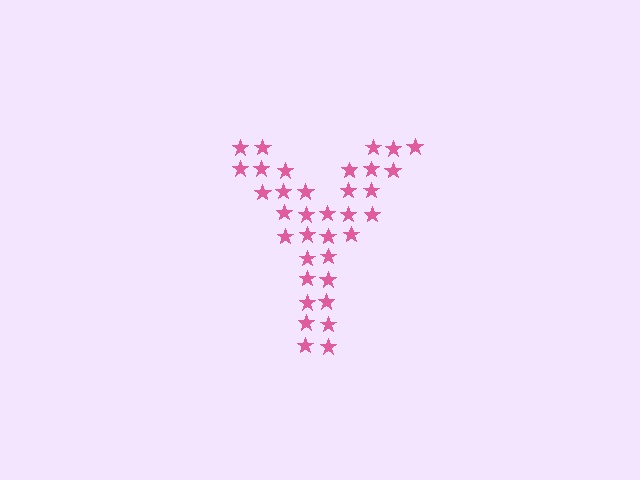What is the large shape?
The large shape is the letter Y.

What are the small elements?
The small elements are stars.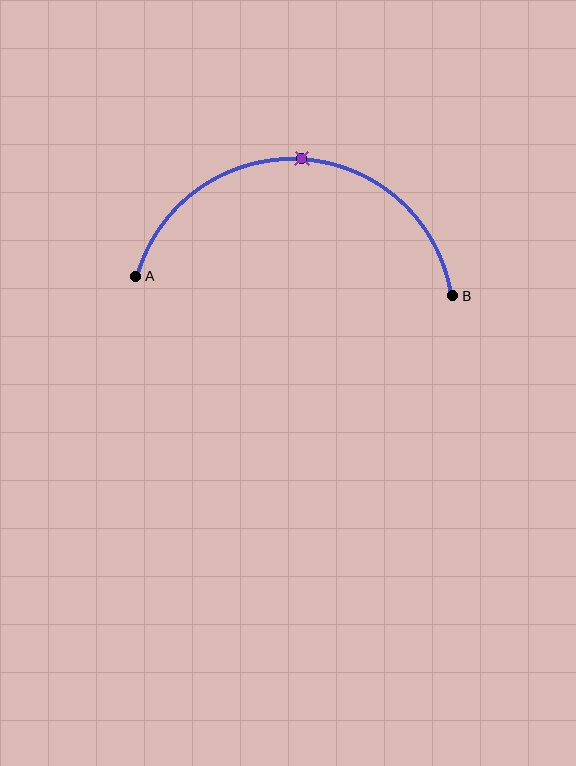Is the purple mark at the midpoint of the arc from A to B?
Yes. The purple mark lies on the arc at equal arc-length from both A and B — it is the arc midpoint.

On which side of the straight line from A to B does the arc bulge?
The arc bulges above the straight line connecting A and B.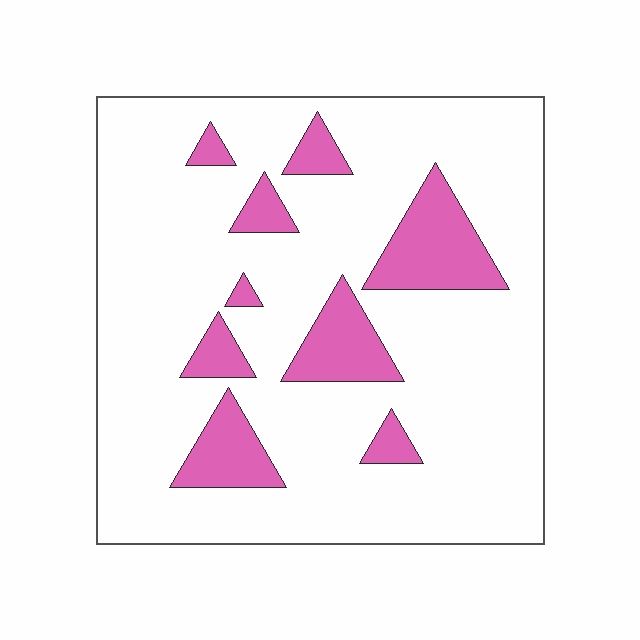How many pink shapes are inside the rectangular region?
9.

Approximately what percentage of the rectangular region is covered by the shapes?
Approximately 15%.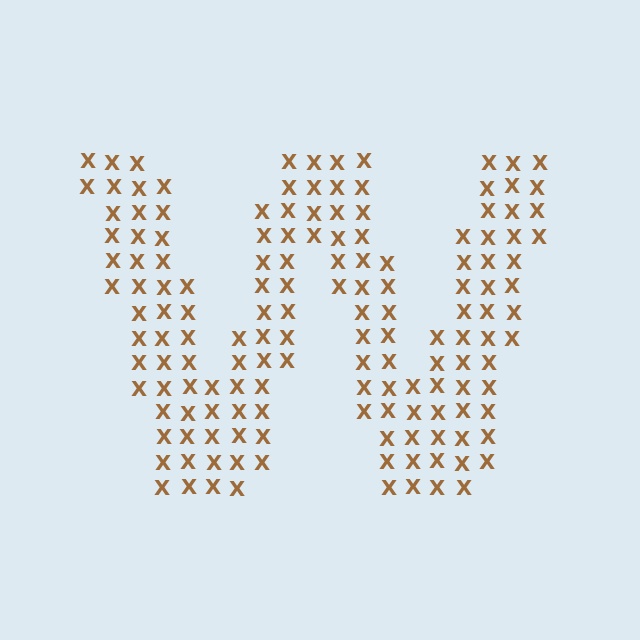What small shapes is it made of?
It is made of small letter X's.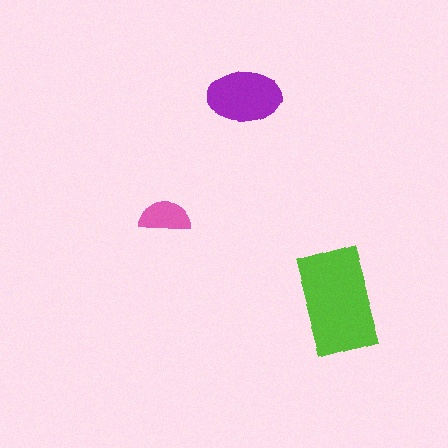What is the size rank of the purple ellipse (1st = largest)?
2nd.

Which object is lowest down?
The lime rectangle is bottommost.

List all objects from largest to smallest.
The lime rectangle, the purple ellipse, the pink semicircle.